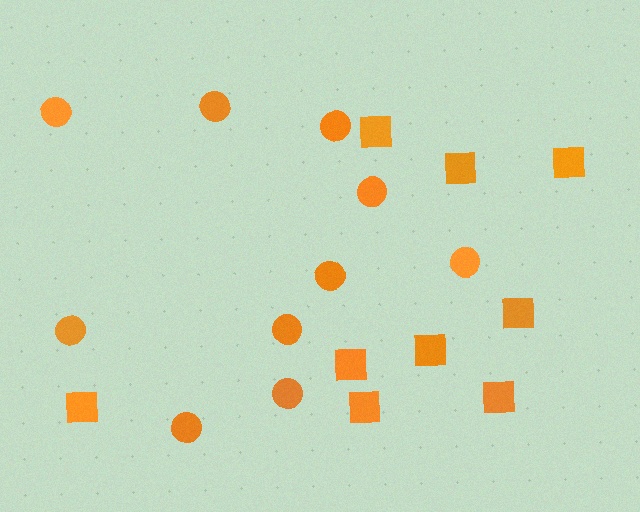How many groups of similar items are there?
There are 2 groups: one group of squares (9) and one group of circles (10).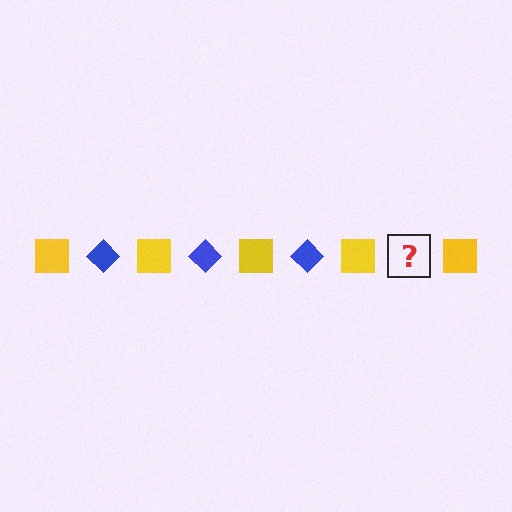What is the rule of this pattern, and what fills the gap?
The rule is that the pattern alternates between yellow square and blue diamond. The gap should be filled with a blue diamond.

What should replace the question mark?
The question mark should be replaced with a blue diamond.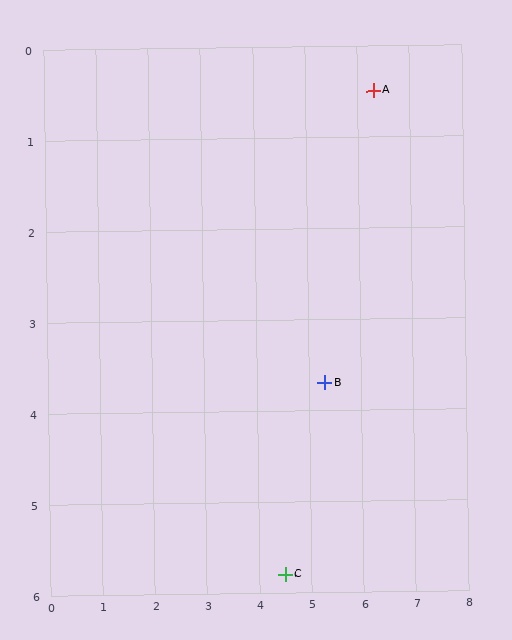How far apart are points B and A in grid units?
Points B and A are about 3.4 grid units apart.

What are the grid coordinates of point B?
Point B is at approximately (5.3, 3.7).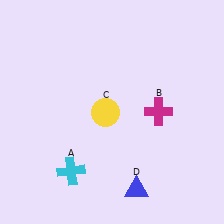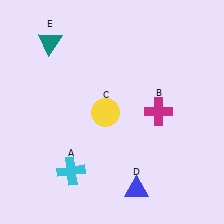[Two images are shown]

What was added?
A teal triangle (E) was added in Image 2.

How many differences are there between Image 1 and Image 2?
There is 1 difference between the two images.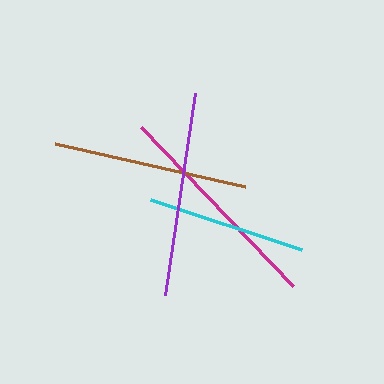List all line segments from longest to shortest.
From longest to shortest: magenta, purple, brown, cyan.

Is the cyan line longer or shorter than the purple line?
The purple line is longer than the cyan line.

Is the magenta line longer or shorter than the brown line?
The magenta line is longer than the brown line.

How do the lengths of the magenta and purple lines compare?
The magenta and purple lines are approximately the same length.